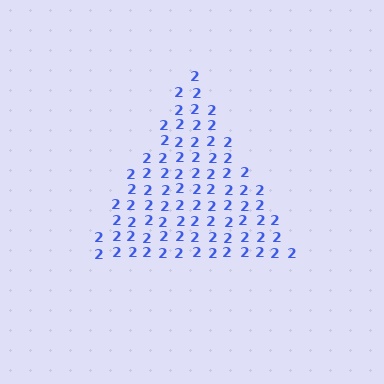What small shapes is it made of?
It is made of small digit 2's.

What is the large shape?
The large shape is a triangle.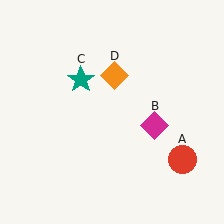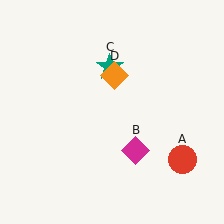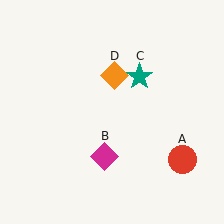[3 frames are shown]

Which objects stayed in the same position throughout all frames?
Red circle (object A) and orange diamond (object D) remained stationary.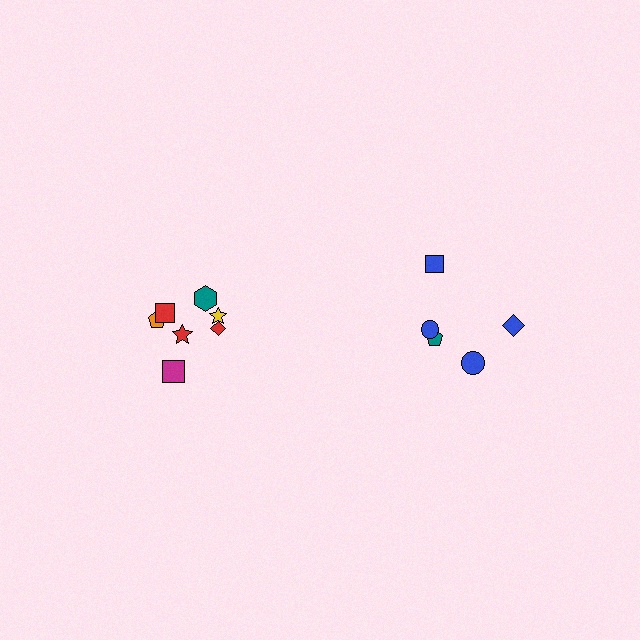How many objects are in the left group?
There are 7 objects.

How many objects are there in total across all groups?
There are 12 objects.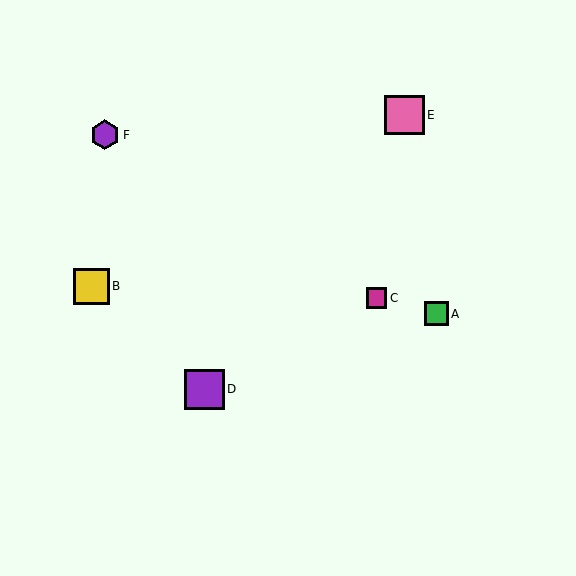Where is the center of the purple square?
The center of the purple square is at (204, 389).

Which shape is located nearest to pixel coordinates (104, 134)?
The purple hexagon (labeled F) at (105, 135) is nearest to that location.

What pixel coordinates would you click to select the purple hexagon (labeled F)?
Click at (105, 135) to select the purple hexagon F.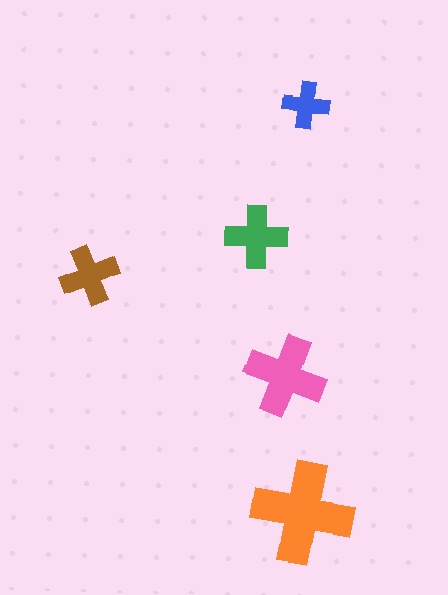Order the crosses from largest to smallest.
the orange one, the pink one, the green one, the brown one, the blue one.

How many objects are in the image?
There are 5 objects in the image.